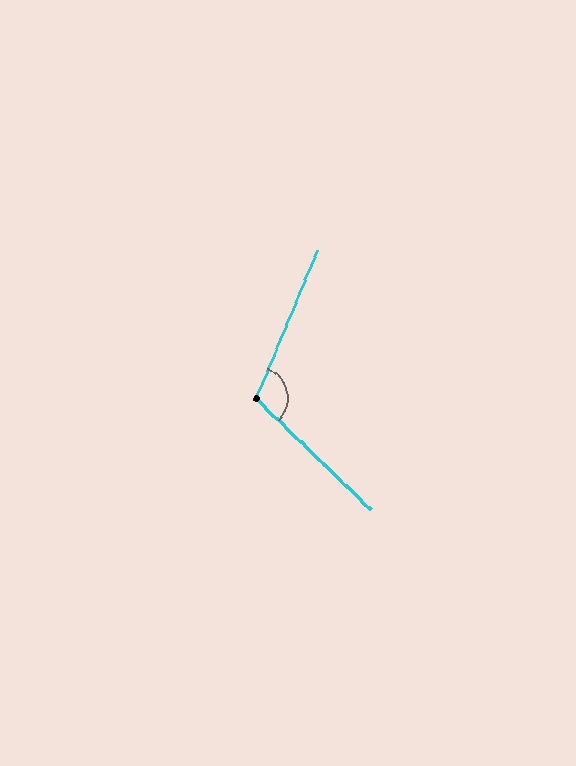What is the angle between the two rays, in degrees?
Approximately 111 degrees.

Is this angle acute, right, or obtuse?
It is obtuse.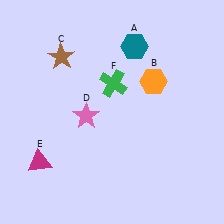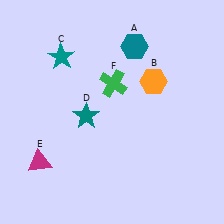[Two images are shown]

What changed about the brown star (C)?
In Image 1, C is brown. In Image 2, it changed to teal.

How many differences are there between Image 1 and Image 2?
There are 2 differences between the two images.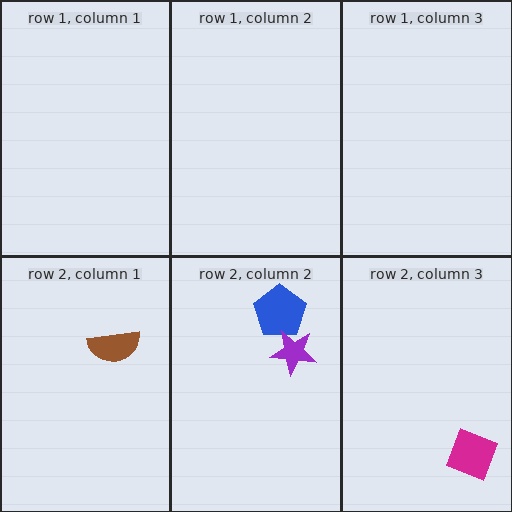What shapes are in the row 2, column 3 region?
The magenta diamond.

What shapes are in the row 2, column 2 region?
The blue pentagon, the purple star.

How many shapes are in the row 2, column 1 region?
1.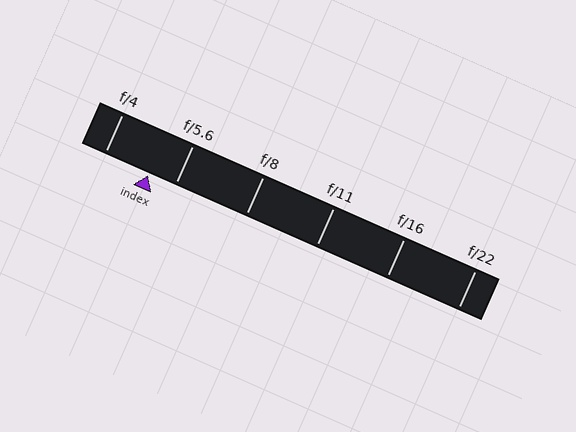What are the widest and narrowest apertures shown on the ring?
The widest aperture shown is f/4 and the narrowest is f/22.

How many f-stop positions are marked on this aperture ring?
There are 6 f-stop positions marked.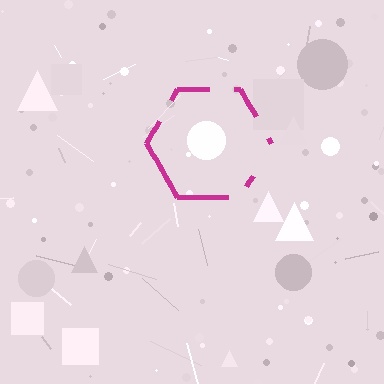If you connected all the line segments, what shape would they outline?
They would outline a hexagon.